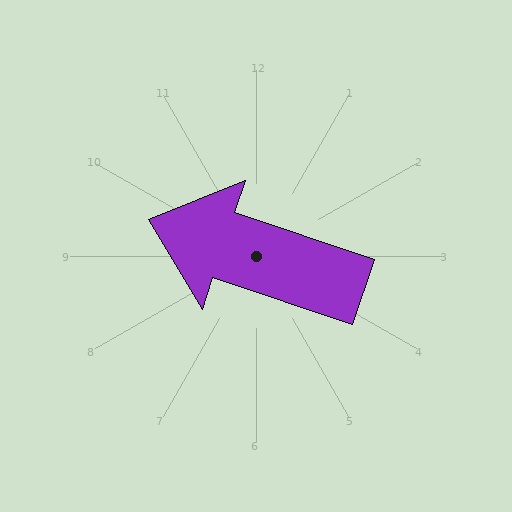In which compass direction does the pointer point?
West.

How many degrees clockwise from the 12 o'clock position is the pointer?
Approximately 289 degrees.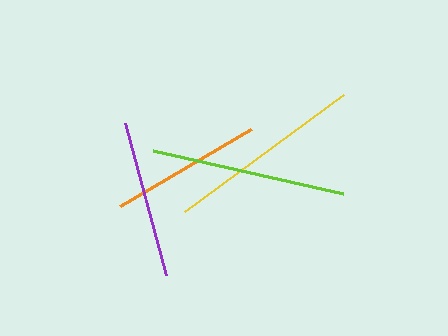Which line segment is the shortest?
The orange line is the shortest at approximately 152 pixels.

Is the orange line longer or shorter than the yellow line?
The yellow line is longer than the orange line.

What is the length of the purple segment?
The purple segment is approximately 157 pixels long.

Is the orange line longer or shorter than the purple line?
The purple line is longer than the orange line.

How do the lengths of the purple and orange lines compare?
The purple and orange lines are approximately the same length.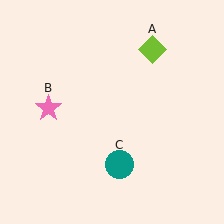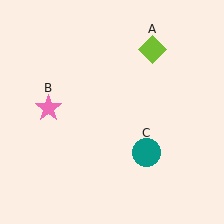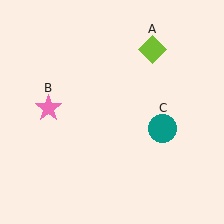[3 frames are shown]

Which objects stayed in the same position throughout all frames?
Lime diamond (object A) and pink star (object B) remained stationary.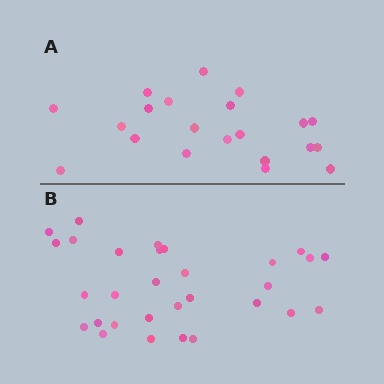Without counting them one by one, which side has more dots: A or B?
Region B (the bottom region) has more dots.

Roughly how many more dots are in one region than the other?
Region B has roughly 8 or so more dots than region A.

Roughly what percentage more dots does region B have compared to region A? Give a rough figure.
About 45% more.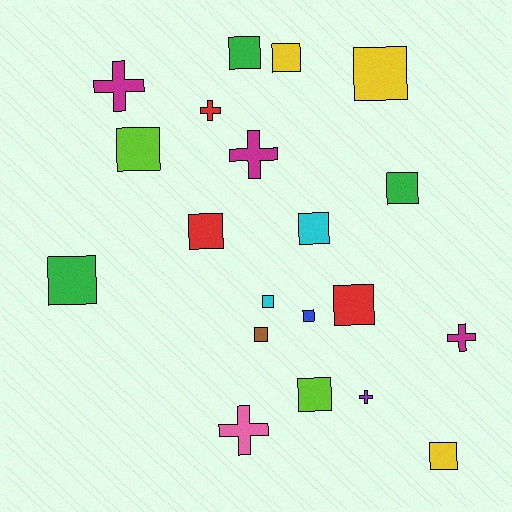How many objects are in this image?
There are 20 objects.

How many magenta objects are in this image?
There are 3 magenta objects.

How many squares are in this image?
There are 14 squares.